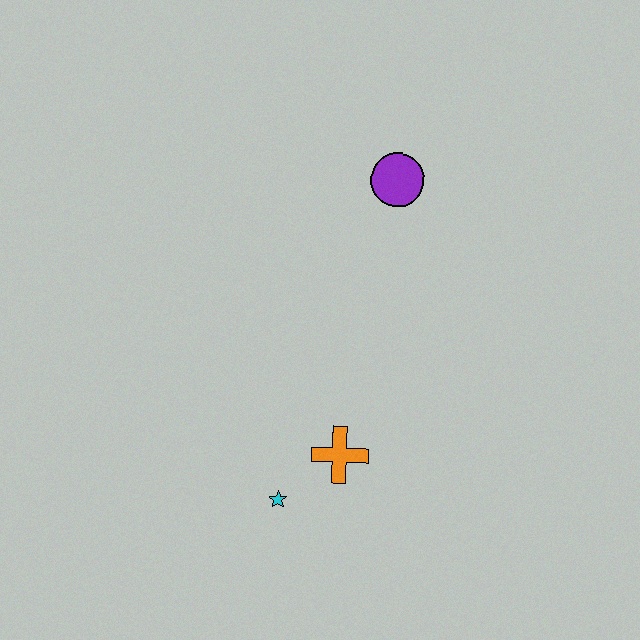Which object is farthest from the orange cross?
The purple circle is farthest from the orange cross.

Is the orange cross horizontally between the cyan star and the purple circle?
Yes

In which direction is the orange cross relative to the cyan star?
The orange cross is to the right of the cyan star.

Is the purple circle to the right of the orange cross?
Yes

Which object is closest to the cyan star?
The orange cross is closest to the cyan star.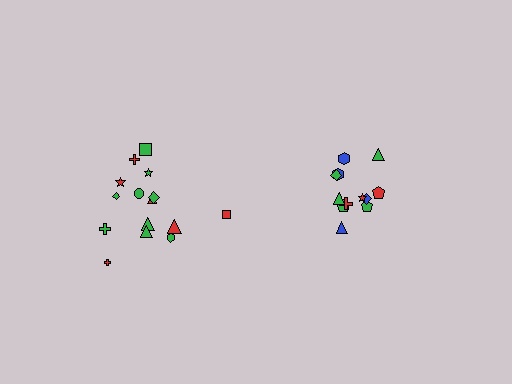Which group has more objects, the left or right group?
The left group.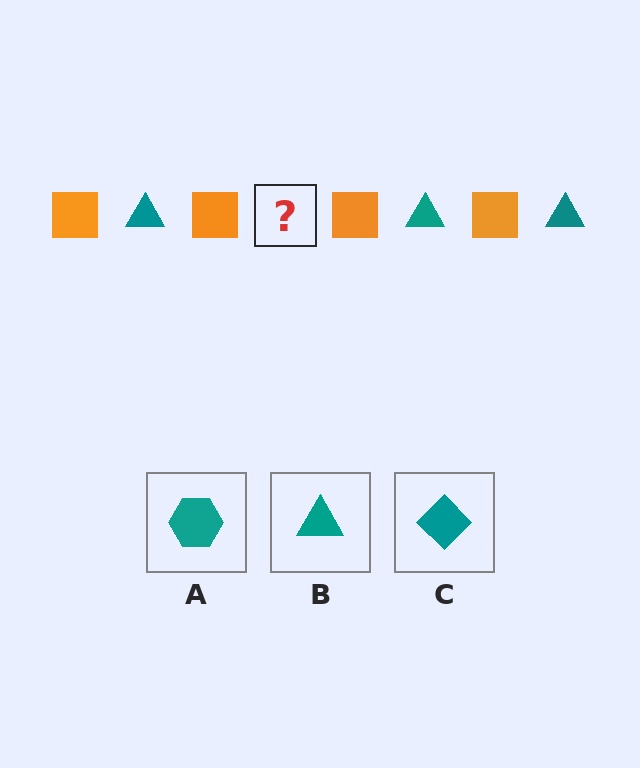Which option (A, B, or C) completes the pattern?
B.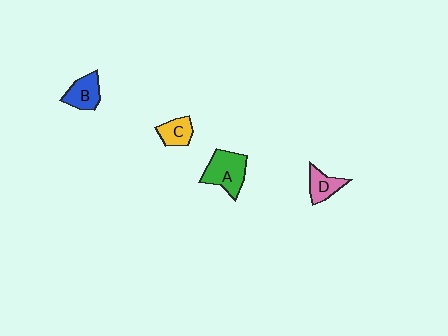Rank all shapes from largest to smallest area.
From largest to smallest: A (green), B (blue), D (pink), C (yellow).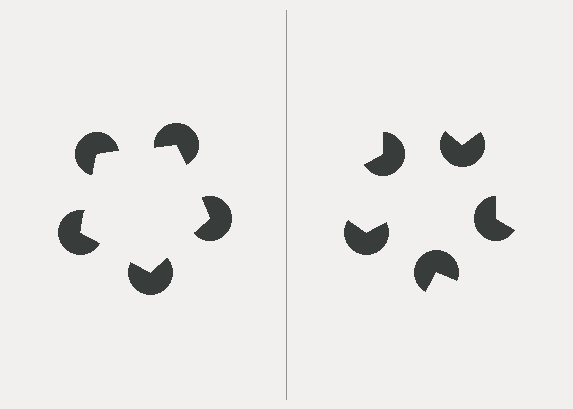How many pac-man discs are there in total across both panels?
10 — 5 on each side.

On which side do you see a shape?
An illusory pentagon appears on the left side. On the right side the wedge cuts are rotated, so no coherent shape forms.